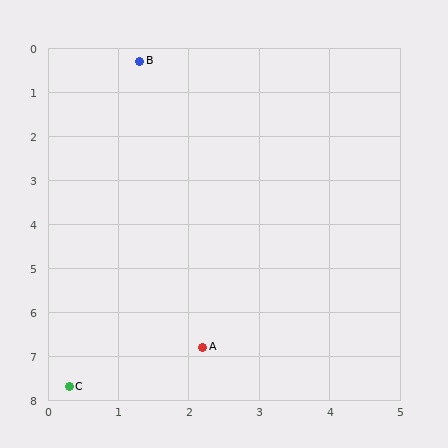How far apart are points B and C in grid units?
Points B and C are about 7.5 grid units apart.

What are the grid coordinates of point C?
Point C is at approximately (0.3, 7.7).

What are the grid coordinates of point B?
Point B is at approximately (1.3, 0.3).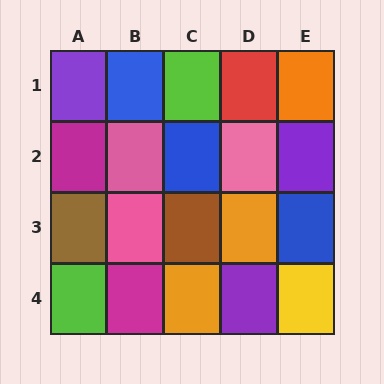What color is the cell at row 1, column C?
Lime.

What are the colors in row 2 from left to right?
Magenta, pink, blue, pink, purple.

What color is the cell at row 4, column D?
Purple.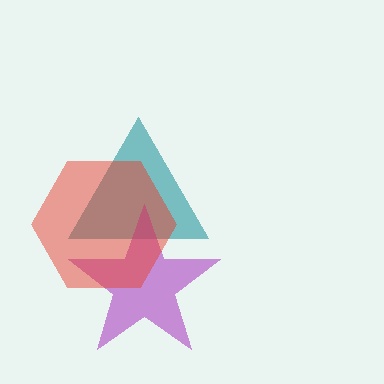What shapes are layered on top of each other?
The layered shapes are: a teal triangle, a purple star, a red hexagon.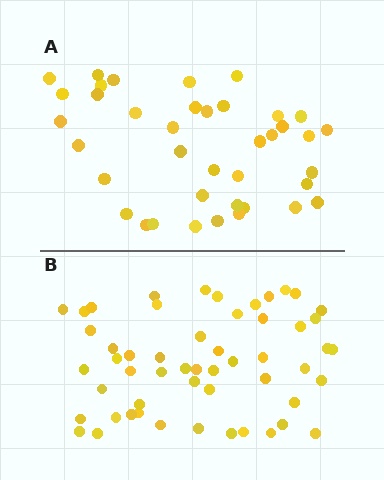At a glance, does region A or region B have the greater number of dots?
Region B (the bottom region) has more dots.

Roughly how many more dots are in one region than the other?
Region B has approximately 15 more dots than region A.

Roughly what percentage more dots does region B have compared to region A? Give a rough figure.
About 40% more.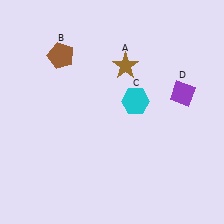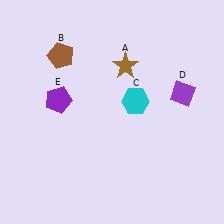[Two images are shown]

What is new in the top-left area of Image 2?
A purple pentagon (E) was added in the top-left area of Image 2.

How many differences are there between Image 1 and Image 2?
There is 1 difference between the two images.